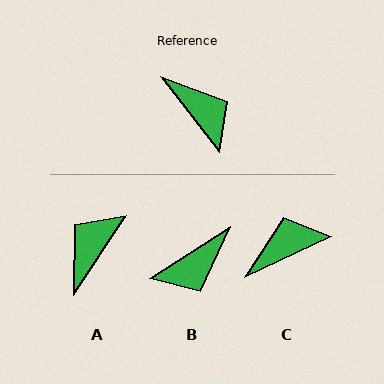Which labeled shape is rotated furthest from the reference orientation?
A, about 109 degrees away.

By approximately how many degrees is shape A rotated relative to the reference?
Approximately 109 degrees counter-clockwise.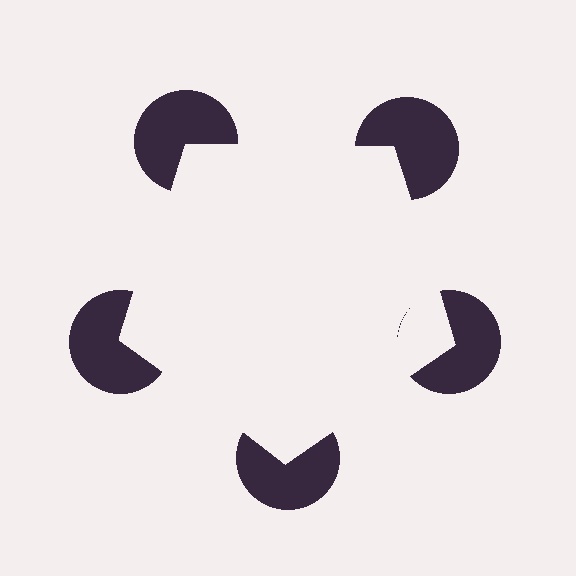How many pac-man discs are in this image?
There are 5 — one at each vertex of the illusory pentagon.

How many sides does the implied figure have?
5 sides.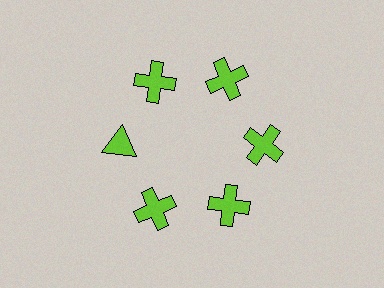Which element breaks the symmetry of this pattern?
The lime triangle at roughly the 9 o'clock position breaks the symmetry. All other shapes are lime crosses.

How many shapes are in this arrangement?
There are 6 shapes arranged in a ring pattern.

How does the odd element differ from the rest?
It has a different shape: triangle instead of cross.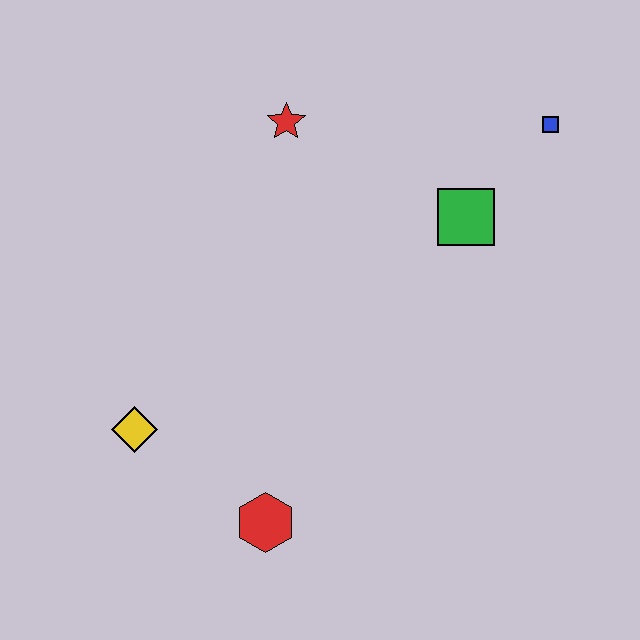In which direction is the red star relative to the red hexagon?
The red star is above the red hexagon.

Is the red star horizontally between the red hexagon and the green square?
Yes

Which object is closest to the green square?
The blue square is closest to the green square.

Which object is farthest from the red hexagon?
The blue square is farthest from the red hexagon.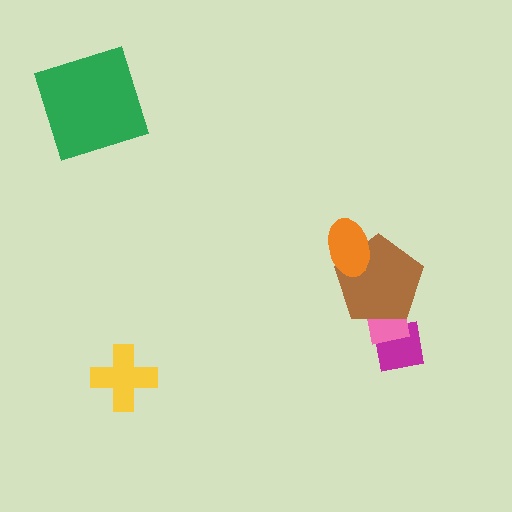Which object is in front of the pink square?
The brown pentagon is in front of the pink square.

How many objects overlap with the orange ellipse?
1 object overlaps with the orange ellipse.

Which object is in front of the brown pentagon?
The orange ellipse is in front of the brown pentagon.